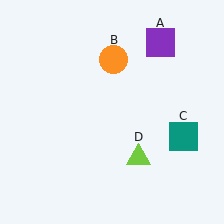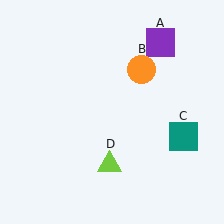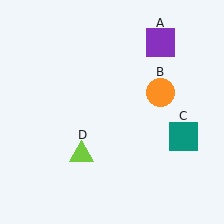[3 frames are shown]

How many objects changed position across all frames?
2 objects changed position: orange circle (object B), lime triangle (object D).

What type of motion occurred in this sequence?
The orange circle (object B), lime triangle (object D) rotated clockwise around the center of the scene.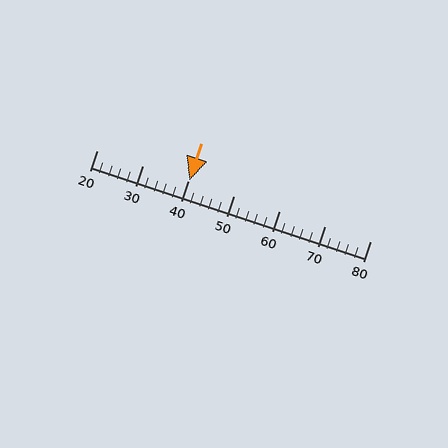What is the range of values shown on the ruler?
The ruler shows values from 20 to 80.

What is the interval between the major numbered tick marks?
The major tick marks are spaced 10 units apart.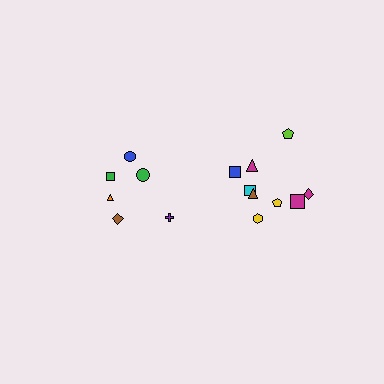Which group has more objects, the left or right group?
The right group.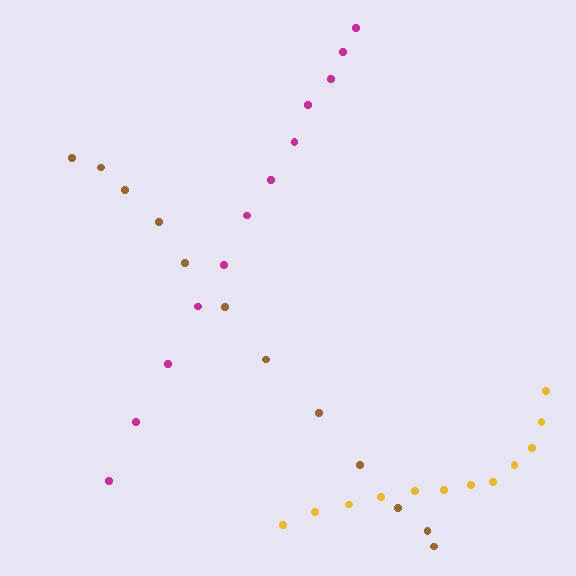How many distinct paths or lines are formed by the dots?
There are 3 distinct paths.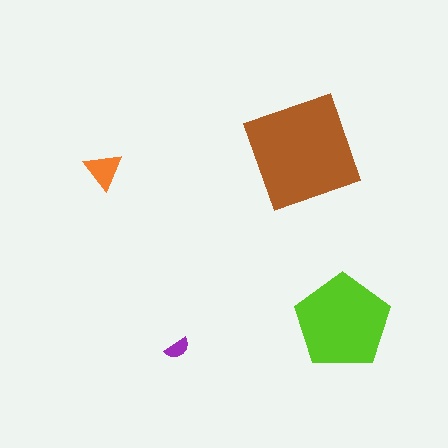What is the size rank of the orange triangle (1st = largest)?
3rd.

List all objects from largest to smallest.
The brown diamond, the lime pentagon, the orange triangle, the purple semicircle.